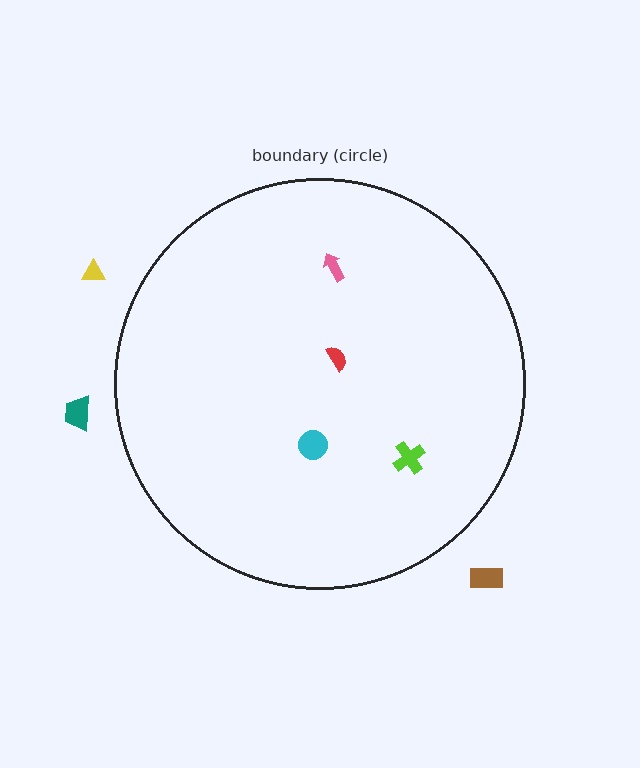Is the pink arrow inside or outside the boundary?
Inside.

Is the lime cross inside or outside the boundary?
Inside.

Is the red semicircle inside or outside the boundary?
Inside.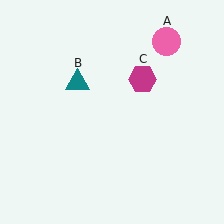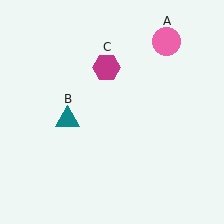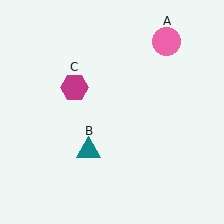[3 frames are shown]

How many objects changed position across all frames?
2 objects changed position: teal triangle (object B), magenta hexagon (object C).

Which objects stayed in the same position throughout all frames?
Pink circle (object A) remained stationary.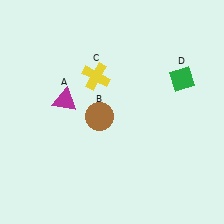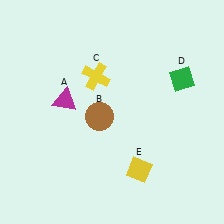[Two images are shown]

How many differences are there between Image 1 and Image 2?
There is 1 difference between the two images.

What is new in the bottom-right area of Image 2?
A yellow diamond (E) was added in the bottom-right area of Image 2.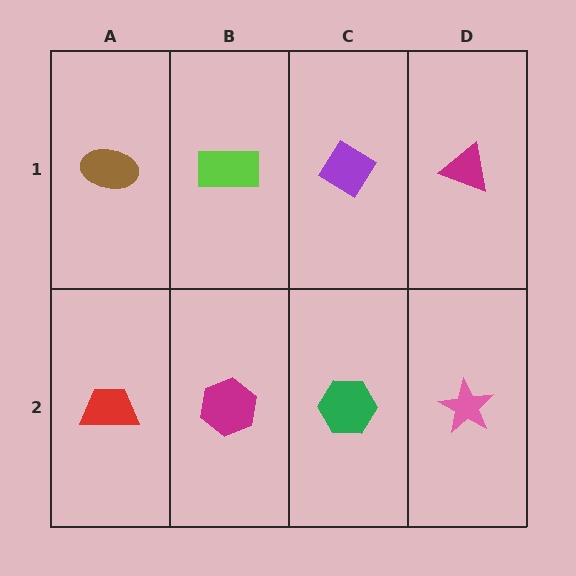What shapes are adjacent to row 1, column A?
A red trapezoid (row 2, column A), a lime rectangle (row 1, column B).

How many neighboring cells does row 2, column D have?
2.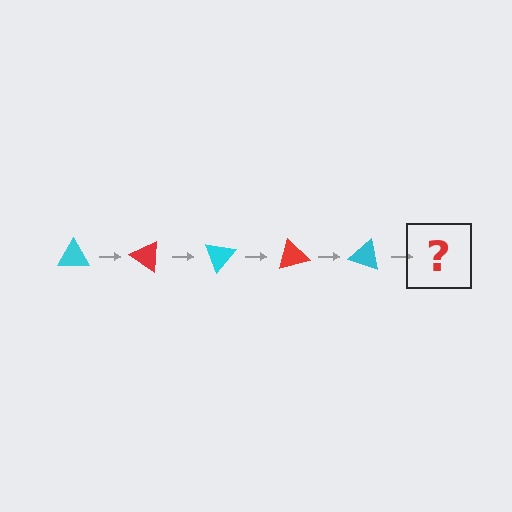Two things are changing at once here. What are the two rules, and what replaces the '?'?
The two rules are that it rotates 35 degrees each step and the color cycles through cyan and red. The '?' should be a red triangle, rotated 175 degrees from the start.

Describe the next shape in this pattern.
It should be a red triangle, rotated 175 degrees from the start.